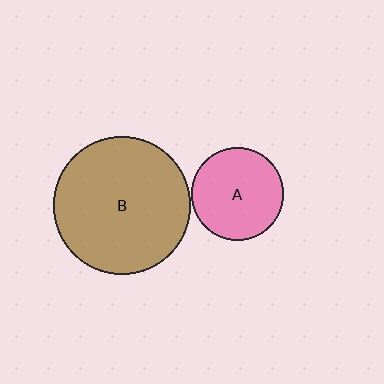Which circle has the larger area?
Circle B (brown).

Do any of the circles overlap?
No, none of the circles overlap.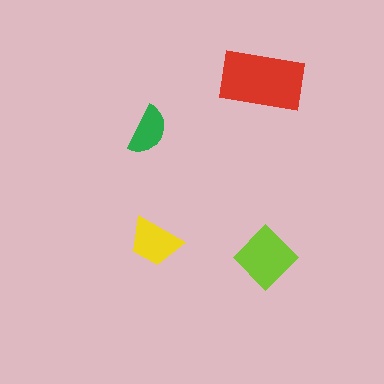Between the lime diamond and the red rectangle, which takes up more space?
The red rectangle.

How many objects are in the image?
There are 4 objects in the image.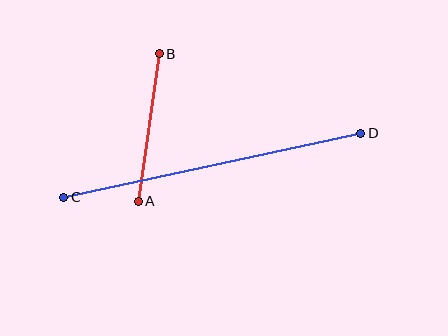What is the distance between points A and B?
The distance is approximately 149 pixels.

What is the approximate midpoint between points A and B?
The midpoint is at approximately (149, 128) pixels.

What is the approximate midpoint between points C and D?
The midpoint is at approximately (212, 165) pixels.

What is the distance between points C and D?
The distance is approximately 304 pixels.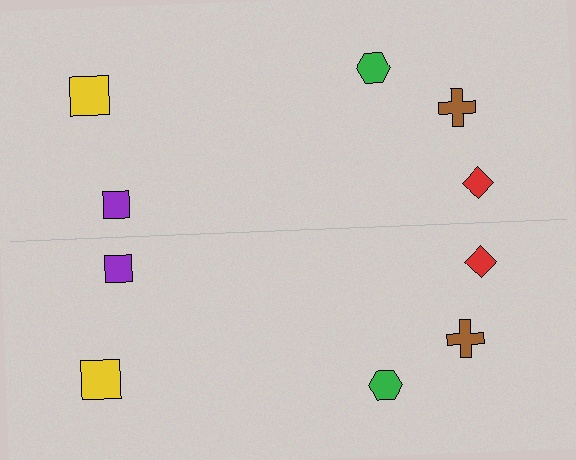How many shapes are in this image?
There are 10 shapes in this image.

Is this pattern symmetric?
Yes, this pattern has bilateral (reflection) symmetry.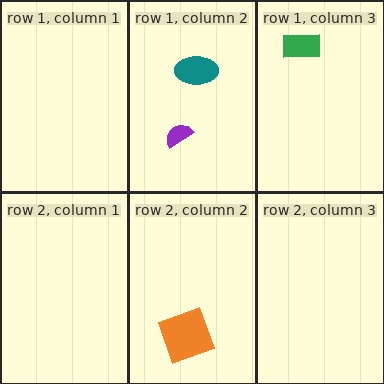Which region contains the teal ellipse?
The row 1, column 2 region.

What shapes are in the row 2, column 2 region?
The orange square.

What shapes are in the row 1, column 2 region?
The purple semicircle, the teal ellipse.